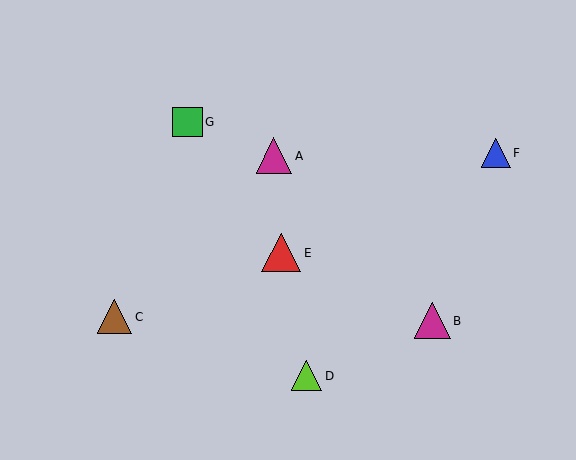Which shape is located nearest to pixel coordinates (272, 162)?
The magenta triangle (labeled A) at (274, 156) is nearest to that location.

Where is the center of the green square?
The center of the green square is at (188, 122).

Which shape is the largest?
The red triangle (labeled E) is the largest.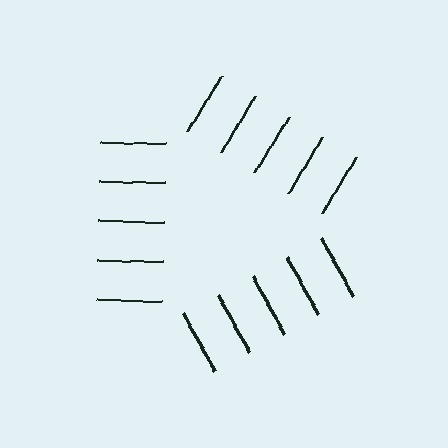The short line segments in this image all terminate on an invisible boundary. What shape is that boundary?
An illusory triangle — the line segments terminate on its edges but no continuous stroke is drawn.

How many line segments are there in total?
15 — 5 along each of the 3 edges.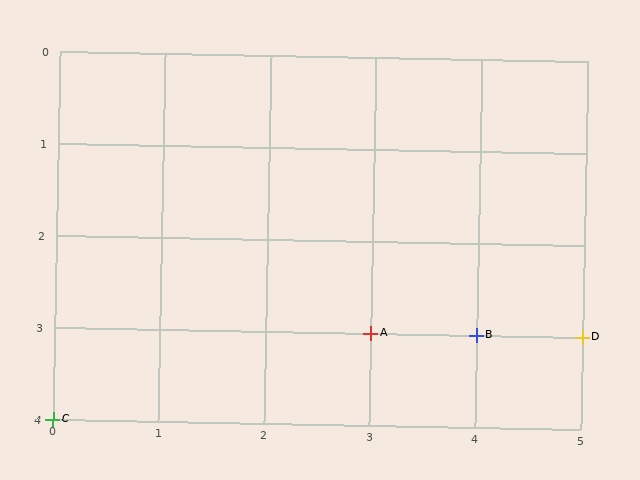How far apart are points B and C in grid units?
Points B and C are 4 columns and 1 row apart (about 4.1 grid units diagonally).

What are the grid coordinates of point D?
Point D is at grid coordinates (5, 3).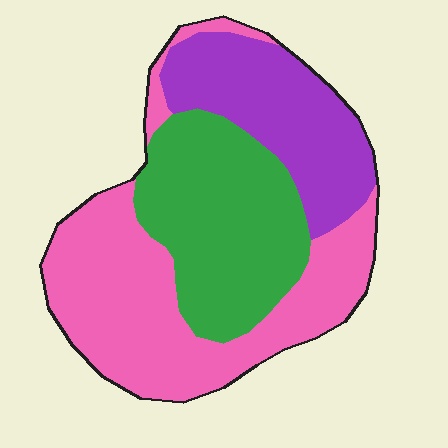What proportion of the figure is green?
Green covers 32% of the figure.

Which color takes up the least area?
Purple, at roughly 25%.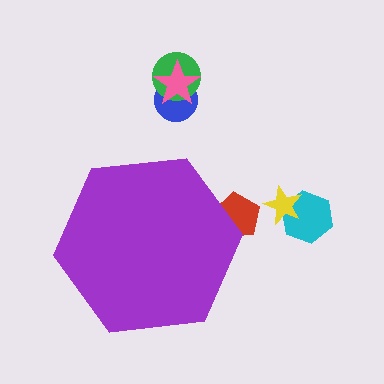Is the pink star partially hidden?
No, the pink star is fully visible.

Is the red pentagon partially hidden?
Yes, the red pentagon is partially hidden behind the purple hexagon.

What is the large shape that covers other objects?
A purple hexagon.